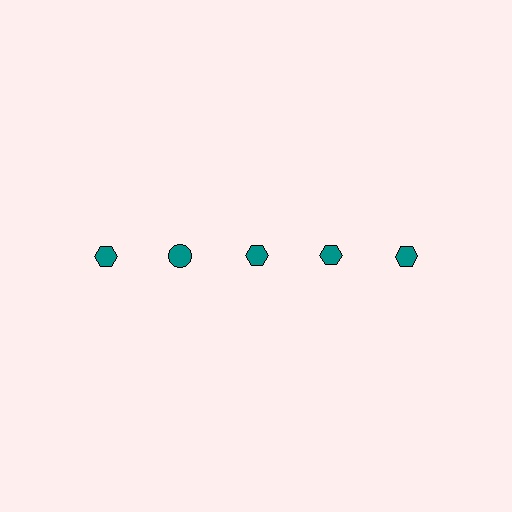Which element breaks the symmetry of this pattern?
The teal circle in the top row, second from left column breaks the symmetry. All other shapes are teal hexagons.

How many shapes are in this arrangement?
There are 5 shapes arranged in a grid pattern.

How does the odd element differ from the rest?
It has a different shape: circle instead of hexagon.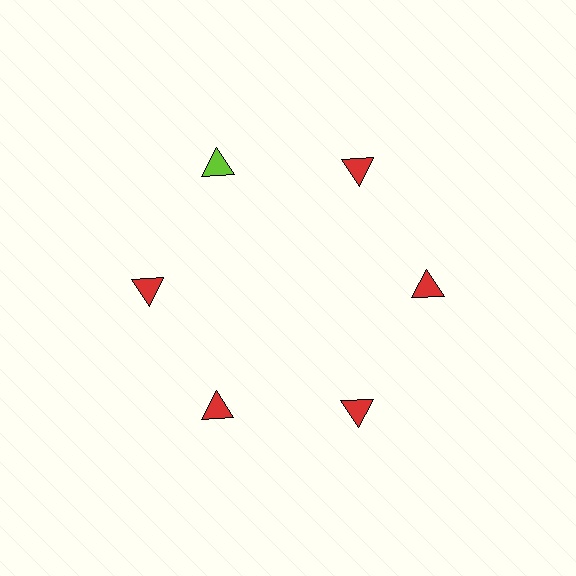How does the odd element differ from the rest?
It has a different color: lime instead of red.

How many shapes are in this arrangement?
There are 6 shapes arranged in a ring pattern.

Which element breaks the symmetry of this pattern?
The lime triangle at roughly the 11 o'clock position breaks the symmetry. All other shapes are red triangles.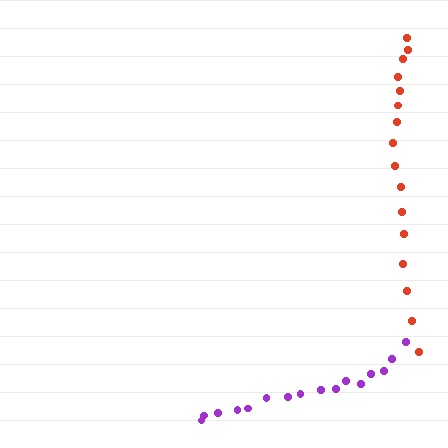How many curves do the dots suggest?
There are 2 distinct paths.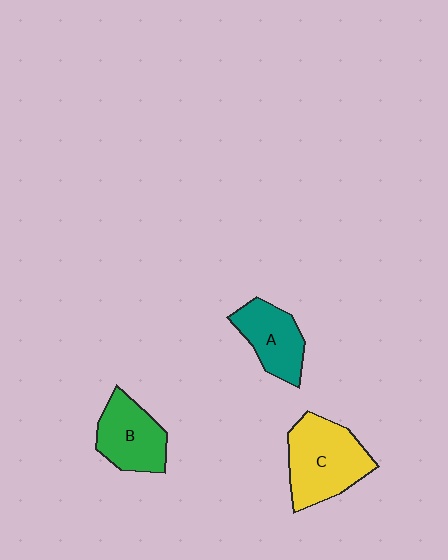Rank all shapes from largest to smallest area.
From largest to smallest: C (yellow), B (green), A (teal).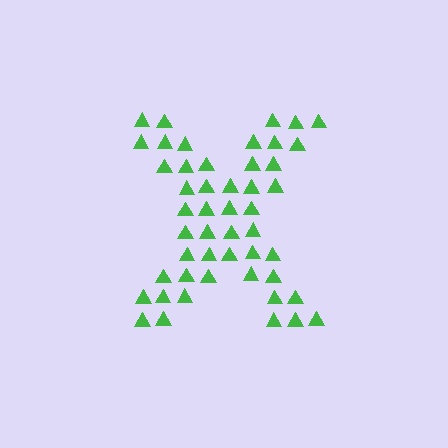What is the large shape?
The large shape is the letter X.